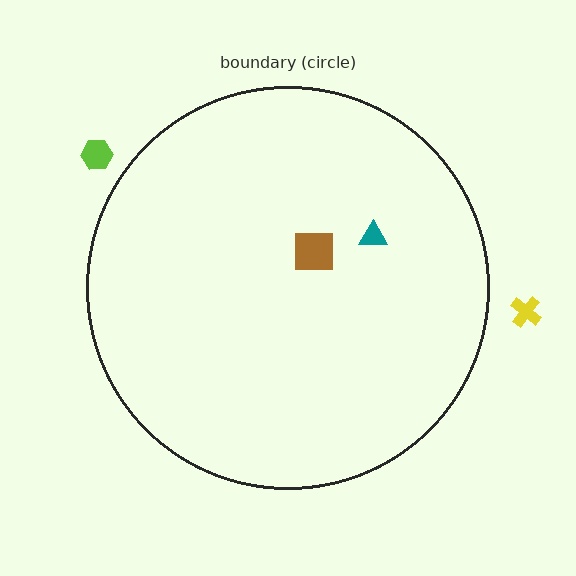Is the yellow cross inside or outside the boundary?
Outside.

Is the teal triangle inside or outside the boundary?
Inside.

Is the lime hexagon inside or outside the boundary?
Outside.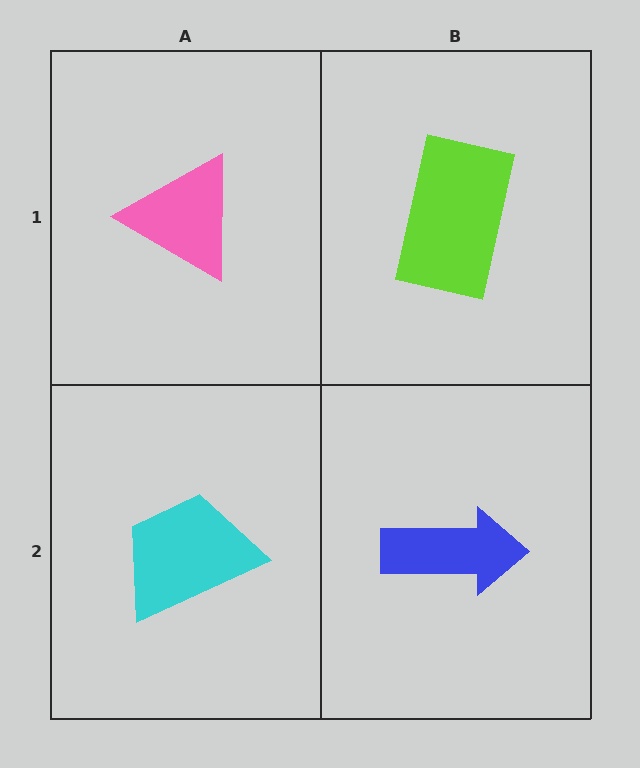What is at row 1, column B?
A lime rectangle.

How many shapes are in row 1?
2 shapes.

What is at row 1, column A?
A pink triangle.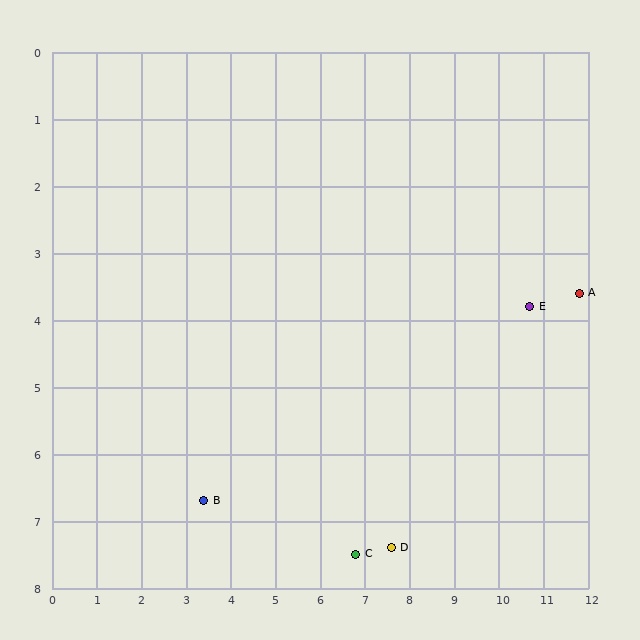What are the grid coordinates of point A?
Point A is at approximately (11.8, 3.6).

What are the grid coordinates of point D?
Point D is at approximately (7.6, 7.4).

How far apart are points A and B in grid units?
Points A and B are about 9.0 grid units apart.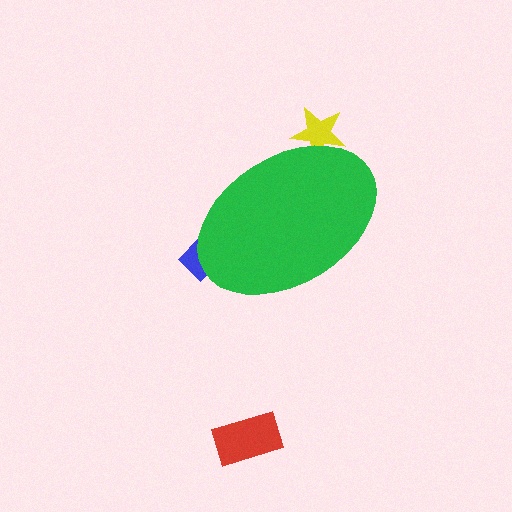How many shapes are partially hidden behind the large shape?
2 shapes are partially hidden.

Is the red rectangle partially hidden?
No, the red rectangle is fully visible.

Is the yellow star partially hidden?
Yes, the yellow star is partially hidden behind the green ellipse.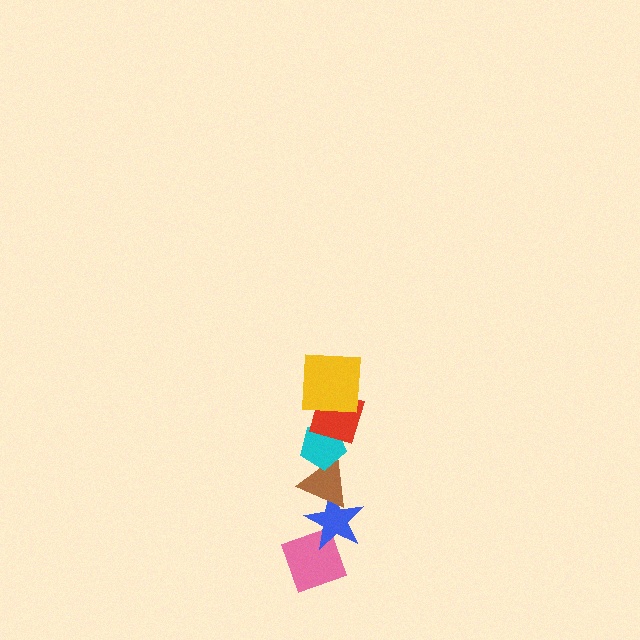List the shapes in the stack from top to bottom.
From top to bottom: the yellow square, the red square, the cyan pentagon, the brown triangle, the blue star, the pink diamond.